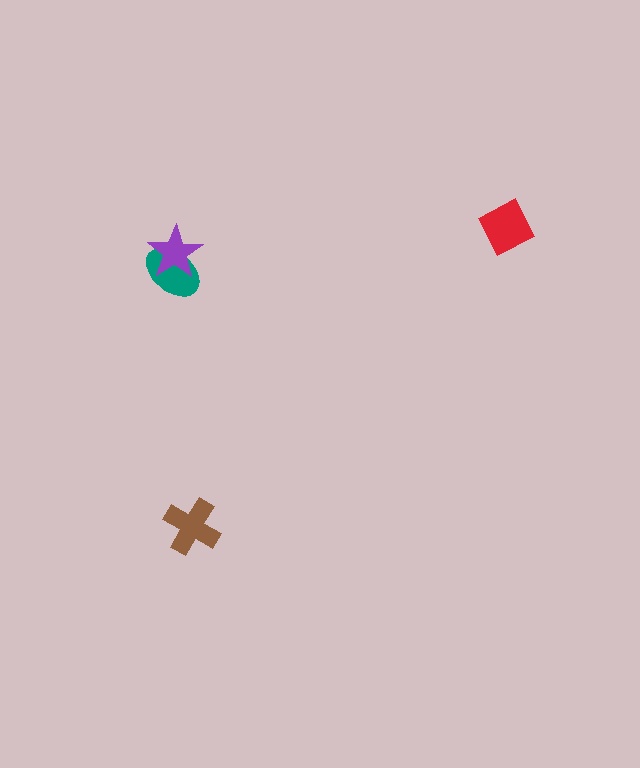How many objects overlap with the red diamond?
0 objects overlap with the red diamond.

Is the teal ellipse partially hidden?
Yes, it is partially covered by another shape.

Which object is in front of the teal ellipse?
The purple star is in front of the teal ellipse.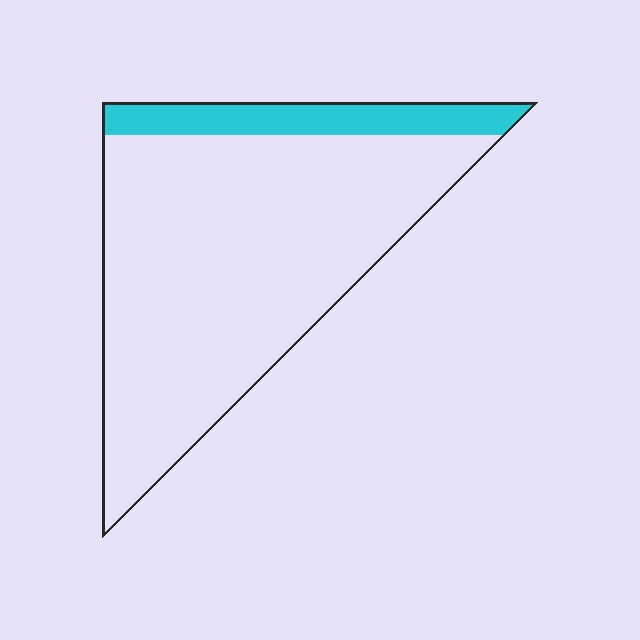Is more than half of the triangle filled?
No.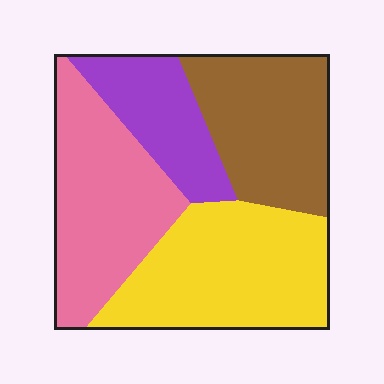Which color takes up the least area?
Purple, at roughly 15%.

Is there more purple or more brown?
Brown.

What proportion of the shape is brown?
Brown covers 25% of the shape.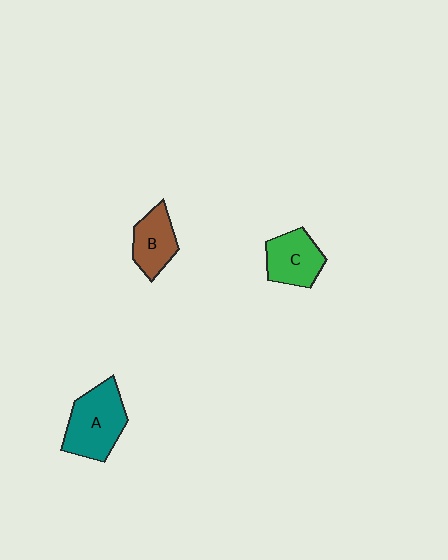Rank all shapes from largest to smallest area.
From largest to smallest: A (teal), C (green), B (brown).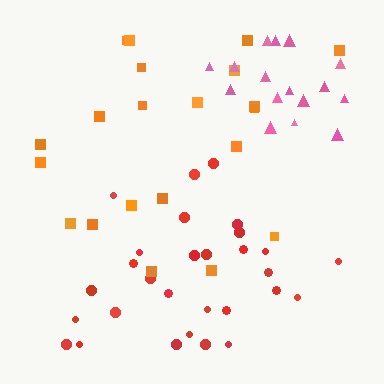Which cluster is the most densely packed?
Red.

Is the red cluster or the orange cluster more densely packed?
Red.